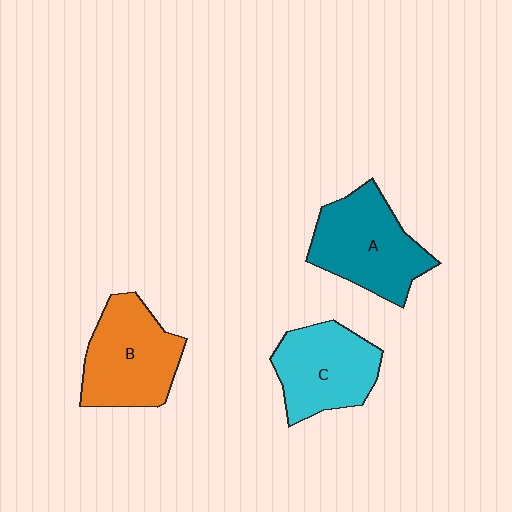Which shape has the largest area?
Shape A (teal).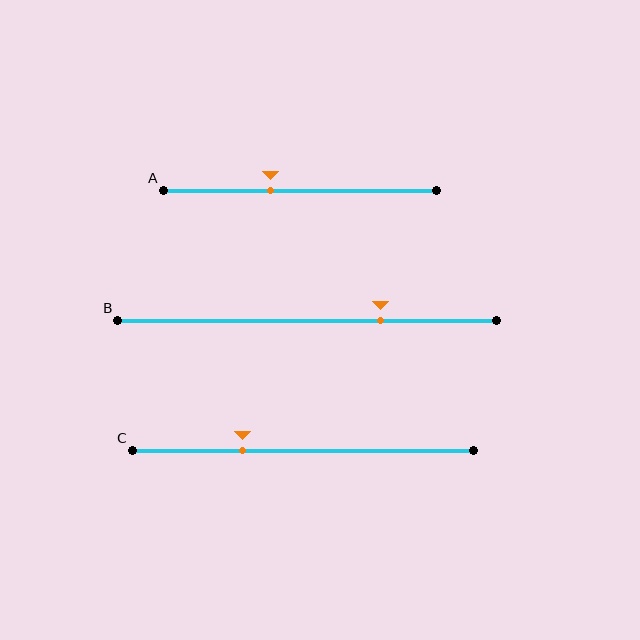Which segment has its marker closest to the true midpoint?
Segment A has its marker closest to the true midpoint.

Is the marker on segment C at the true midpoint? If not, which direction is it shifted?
No, the marker on segment C is shifted to the left by about 18% of the segment length.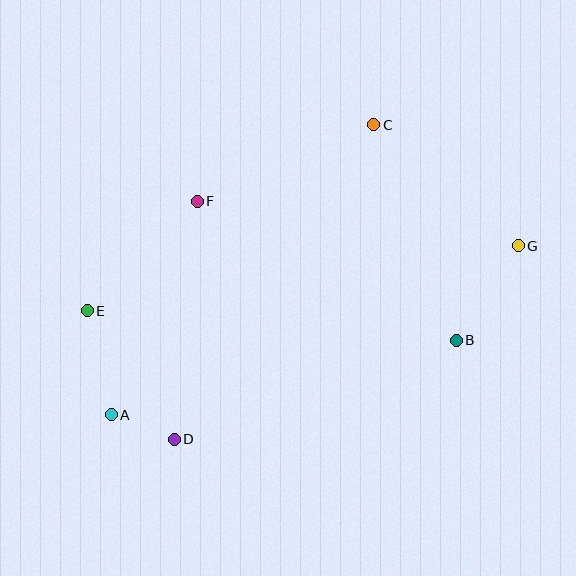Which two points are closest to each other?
Points A and D are closest to each other.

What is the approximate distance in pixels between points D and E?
The distance between D and E is approximately 155 pixels.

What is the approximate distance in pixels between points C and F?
The distance between C and F is approximately 192 pixels.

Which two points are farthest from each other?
Points A and G are farthest from each other.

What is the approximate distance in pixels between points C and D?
The distance between C and D is approximately 373 pixels.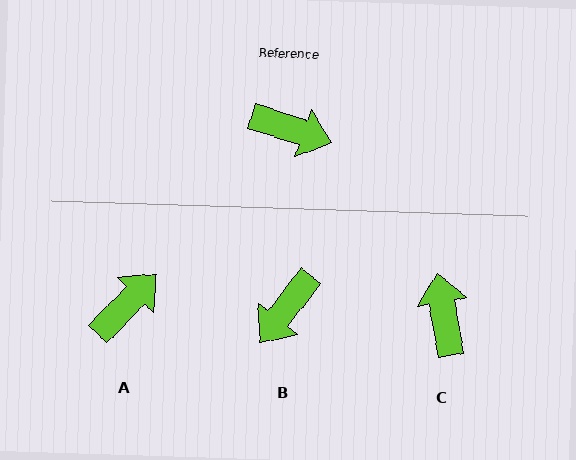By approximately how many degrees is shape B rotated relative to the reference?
Approximately 109 degrees clockwise.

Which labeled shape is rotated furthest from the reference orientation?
C, about 119 degrees away.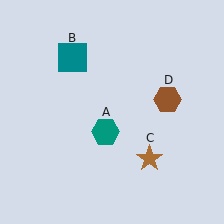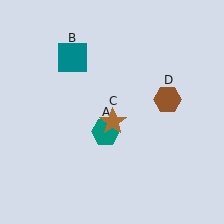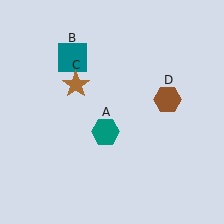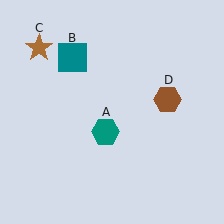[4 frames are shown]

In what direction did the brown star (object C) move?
The brown star (object C) moved up and to the left.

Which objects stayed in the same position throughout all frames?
Teal hexagon (object A) and teal square (object B) and brown hexagon (object D) remained stationary.